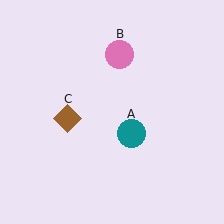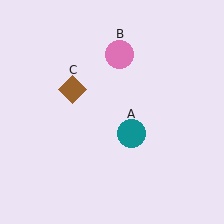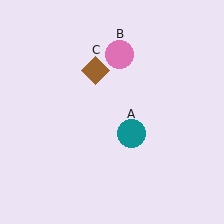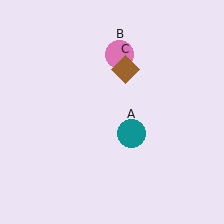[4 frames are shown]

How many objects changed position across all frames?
1 object changed position: brown diamond (object C).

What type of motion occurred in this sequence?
The brown diamond (object C) rotated clockwise around the center of the scene.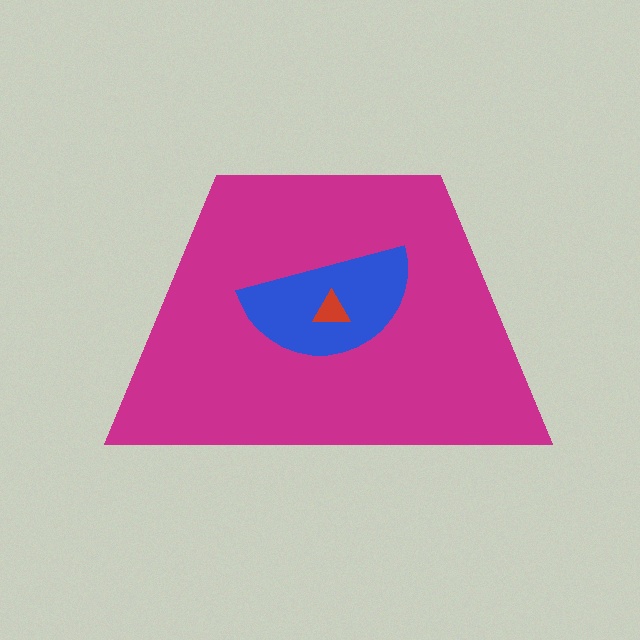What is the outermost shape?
The magenta trapezoid.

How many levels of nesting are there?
3.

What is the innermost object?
The red triangle.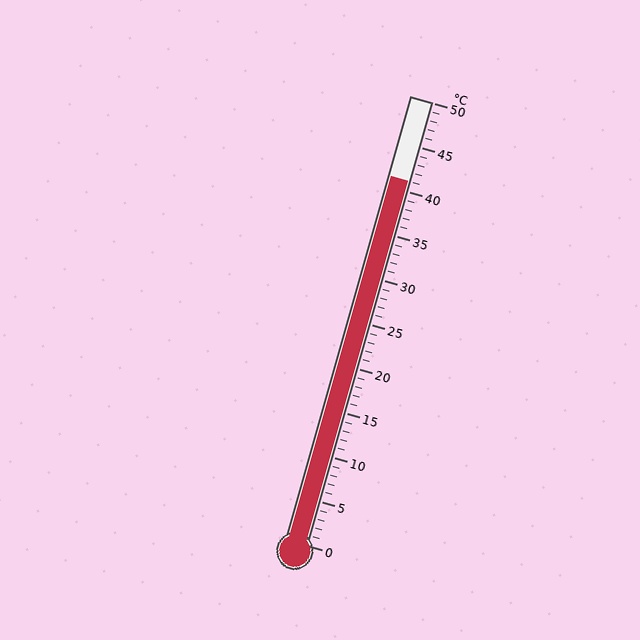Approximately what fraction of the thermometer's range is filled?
The thermometer is filled to approximately 80% of its range.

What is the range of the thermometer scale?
The thermometer scale ranges from 0°C to 50°C.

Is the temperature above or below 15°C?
The temperature is above 15°C.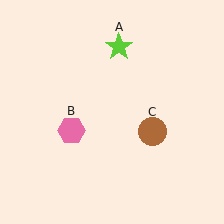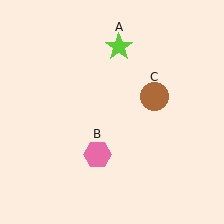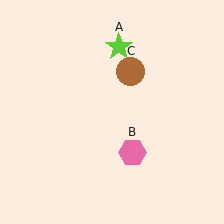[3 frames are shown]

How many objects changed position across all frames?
2 objects changed position: pink hexagon (object B), brown circle (object C).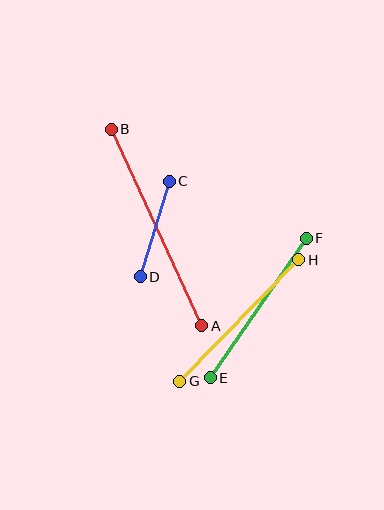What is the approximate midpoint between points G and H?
The midpoint is at approximately (239, 321) pixels.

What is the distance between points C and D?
The distance is approximately 100 pixels.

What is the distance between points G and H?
The distance is approximately 170 pixels.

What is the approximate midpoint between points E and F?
The midpoint is at approximately (258, 308) pixels.